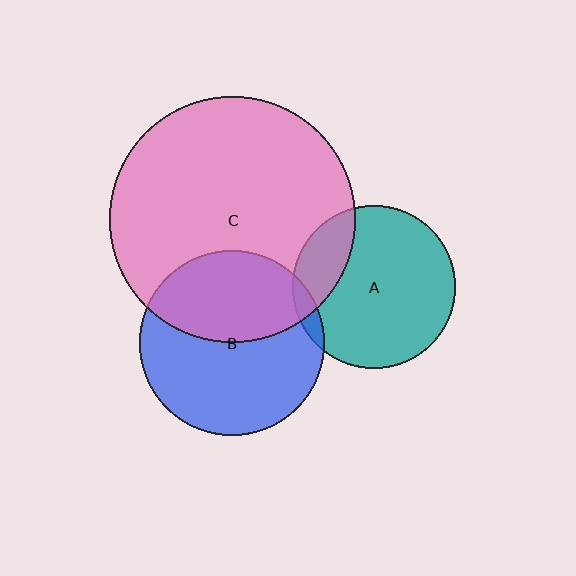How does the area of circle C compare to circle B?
Approximately 1.8 times.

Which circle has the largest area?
Circle C (pink).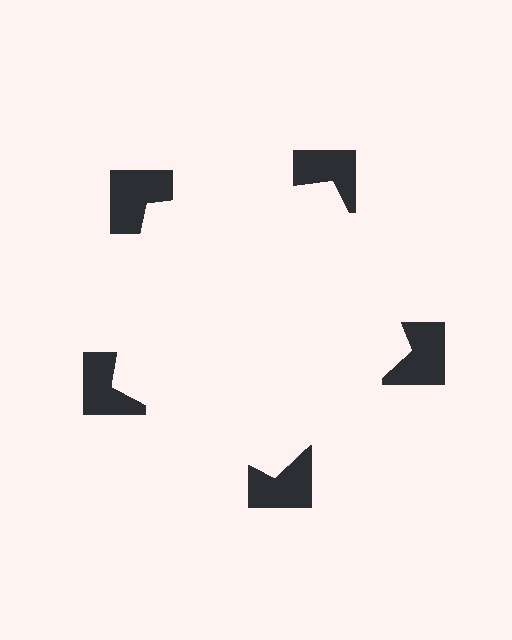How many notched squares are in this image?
There are 5 — one at each vertex of the illusory pentagon.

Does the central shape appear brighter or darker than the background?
It typically appears slightly brighter than the background, even though no actual brightness change is drawn.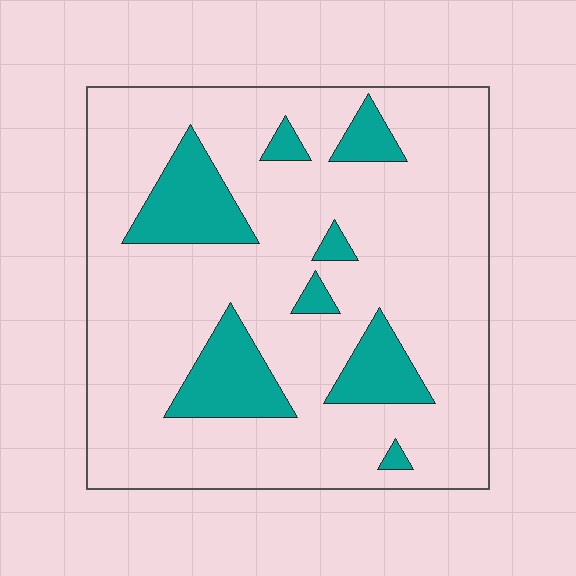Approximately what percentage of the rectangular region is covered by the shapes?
Approximately 20%.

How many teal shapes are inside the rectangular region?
8.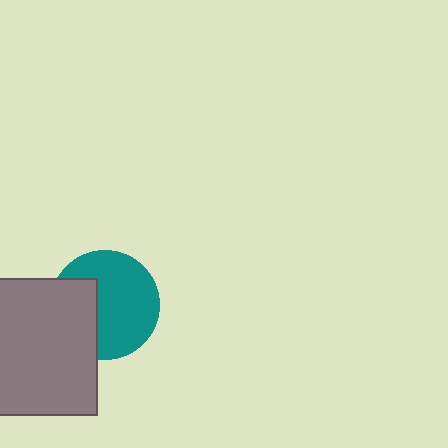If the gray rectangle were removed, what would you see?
You would see the complete teal circle.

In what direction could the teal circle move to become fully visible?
The teal circle could move right. That would shift it out from behind the gray rectangle entirely.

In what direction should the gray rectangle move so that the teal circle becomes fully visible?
The gray rectangle should move left. That is the shortest direction to clear the overlap and leave the teal circle fully visible.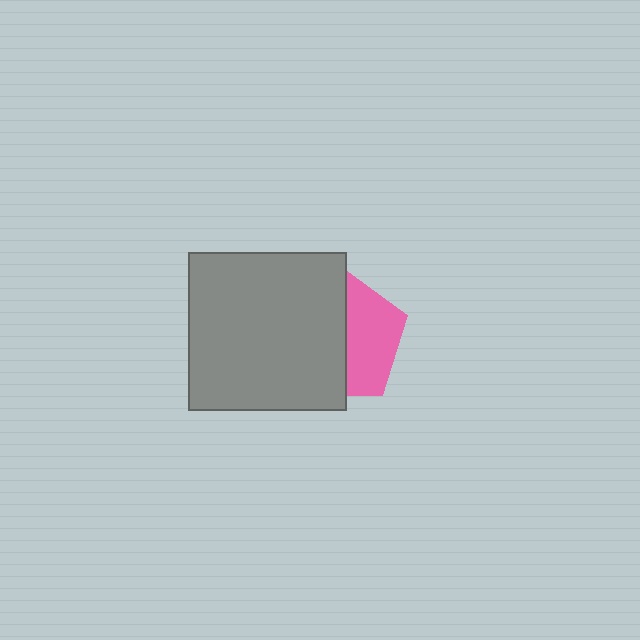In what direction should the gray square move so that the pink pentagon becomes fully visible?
The gray square should move left. That is the shortest direction to clear the overlap and leave the pink pentagon fully visible.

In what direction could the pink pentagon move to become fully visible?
The pink pentagon could move right. That would shift it out from behind the gray square entirely.